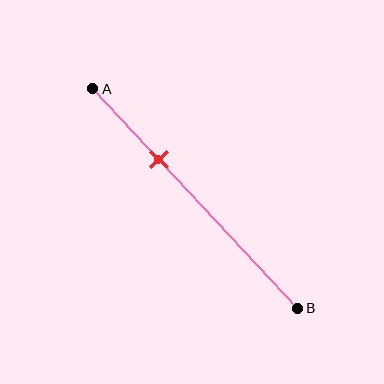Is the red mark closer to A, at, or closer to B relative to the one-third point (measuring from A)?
The red mark is approximately at the one-third point of segment AB.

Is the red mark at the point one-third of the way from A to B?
Yes, the mark is approximately at the one-third point.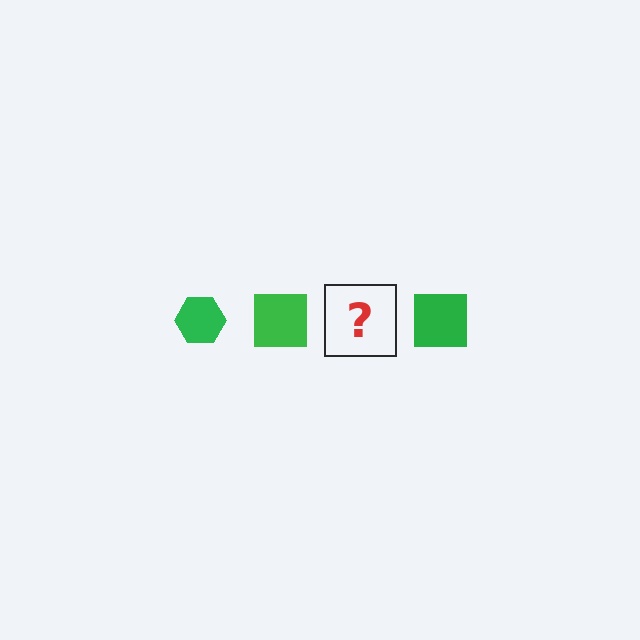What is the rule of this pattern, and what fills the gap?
The rule is that the pattern cycles through hexagon, square shapes in green. The gap should be filled with a green hexagon.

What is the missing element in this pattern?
The missing element is a green hexagon.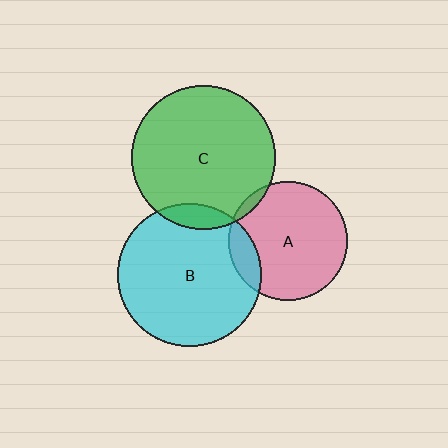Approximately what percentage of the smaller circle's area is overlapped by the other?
Approximately 15%.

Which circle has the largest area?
Circle C (green).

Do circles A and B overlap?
Yes.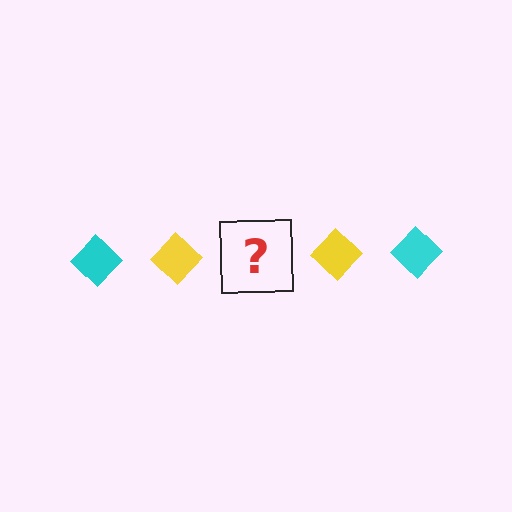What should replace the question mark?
The question mark should be replaced with a cyan diamond.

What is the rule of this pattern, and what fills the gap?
The rule is that the pattern cycles through cyan, yellow diamonds. The gap should be filled with a cyan diamond.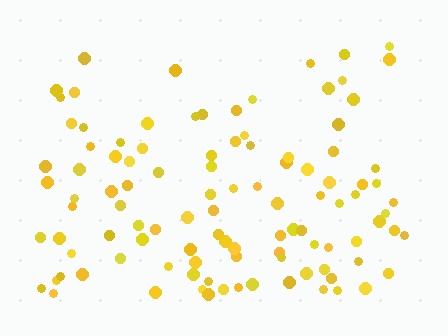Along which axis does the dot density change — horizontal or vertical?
Vertical.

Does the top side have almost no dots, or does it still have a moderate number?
Still a moderate number, just noticeably fewer than the bottom.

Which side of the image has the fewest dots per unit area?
The top.